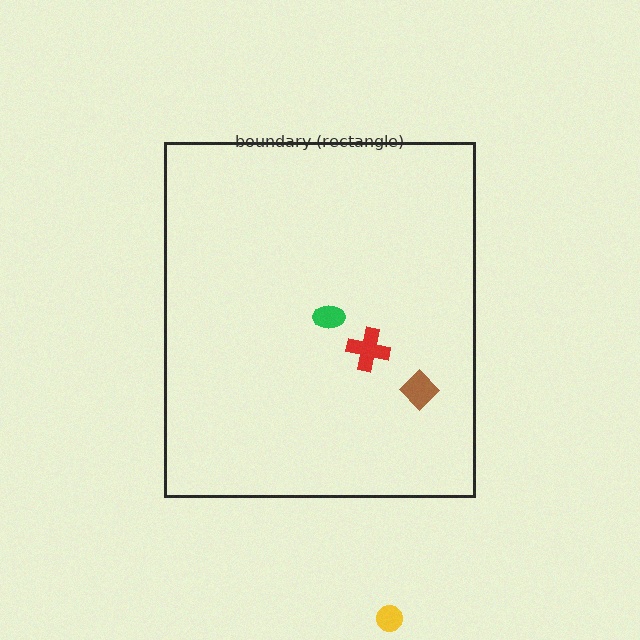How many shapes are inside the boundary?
3 inside, 1 outside.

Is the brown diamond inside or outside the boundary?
Inside.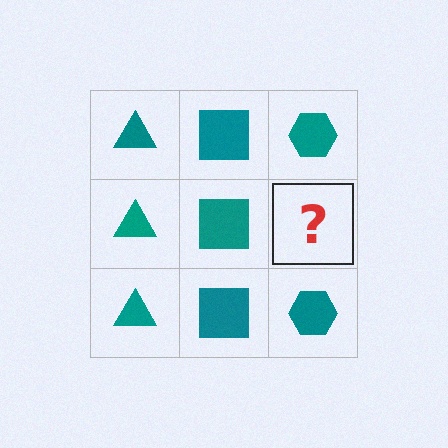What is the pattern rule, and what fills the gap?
The rule is that each column has a consistent shape. The gap should be filled with a teal hexagon.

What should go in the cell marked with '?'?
The missing cell should contain a teal hexagon.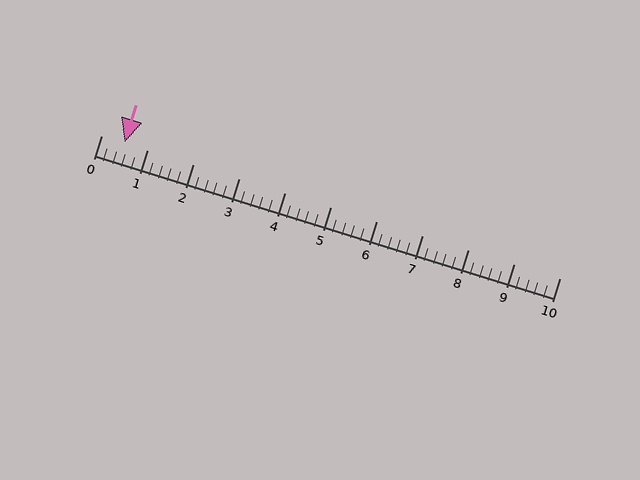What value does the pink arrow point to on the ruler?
The pink arrow points to approximately 0.5.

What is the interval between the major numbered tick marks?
The major tick marks are spaced 1 units apart.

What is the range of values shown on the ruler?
The ruler shows values from 0 to 10.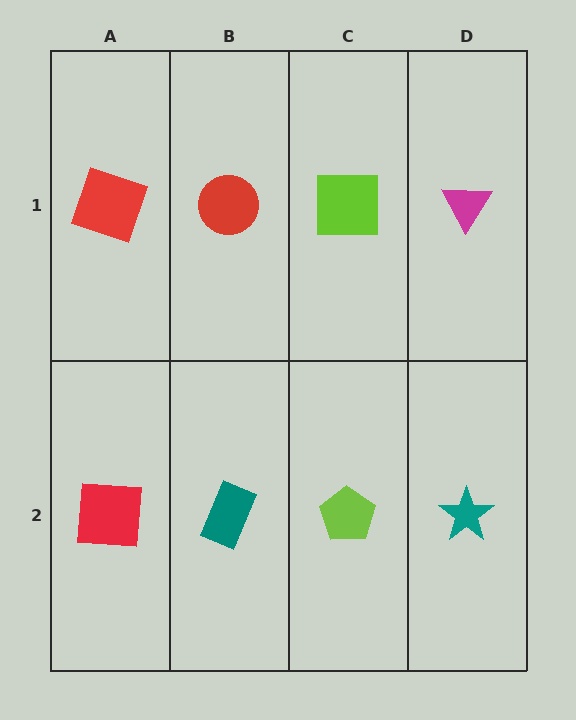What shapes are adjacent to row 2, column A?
A red square (row 1, column A), a teal rectangle (row 2, column B).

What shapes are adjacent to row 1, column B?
A teal rectangle (row 2, column B), a red square (row 1, column A), a lime square (row 1, column C).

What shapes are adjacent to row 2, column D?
A magenta triangle (row 1, column D), a lime pentagon (row 2, column C).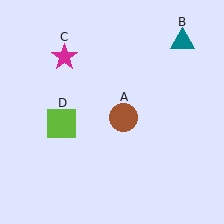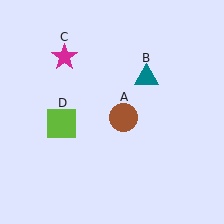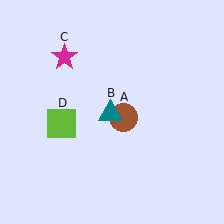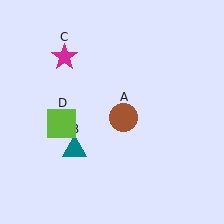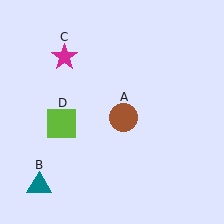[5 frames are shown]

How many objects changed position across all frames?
1 object changed position: teal triangle (object B).